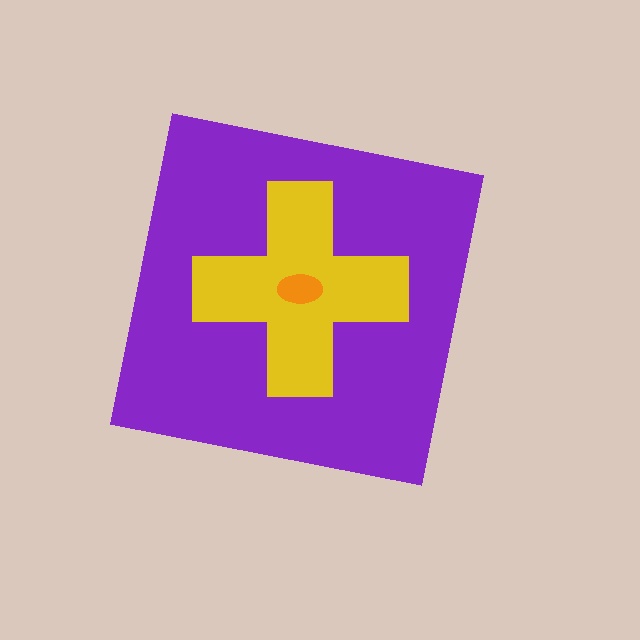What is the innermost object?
The orange ellipse.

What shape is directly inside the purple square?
The yellow cross.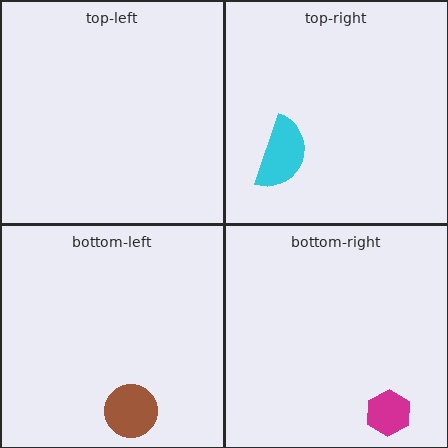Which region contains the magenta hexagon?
The bottom-right region.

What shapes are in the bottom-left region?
The brown circle.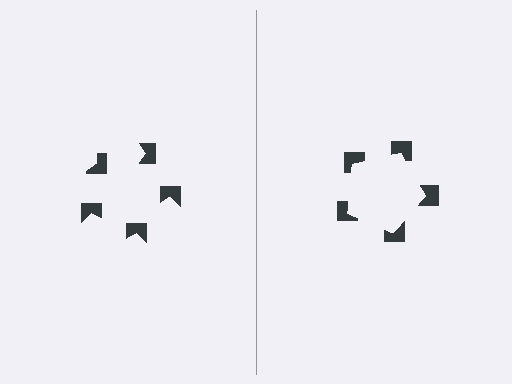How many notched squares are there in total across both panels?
10 — 5 on each side.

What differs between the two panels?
The notched squares are positioned identically on both sides; only the wedge orientations differ. On the right they align to a pentagon; on the left they are misaligned.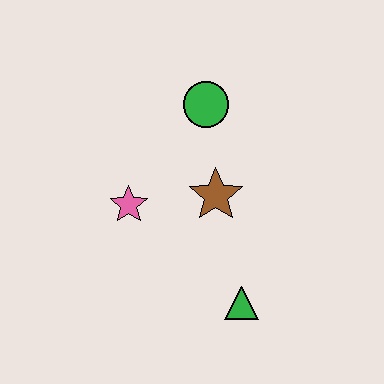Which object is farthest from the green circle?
The green triangle is farthest from the green circle.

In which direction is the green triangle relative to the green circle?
The green triangle is below the green circle.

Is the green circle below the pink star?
No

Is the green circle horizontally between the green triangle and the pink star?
Yes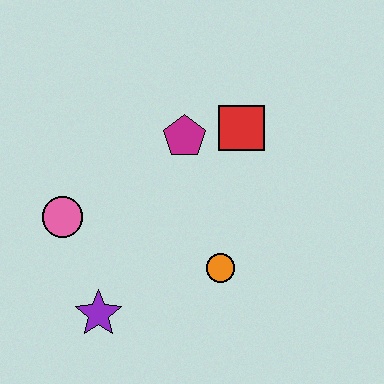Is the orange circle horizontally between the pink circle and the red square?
Yes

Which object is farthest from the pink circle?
The red square is farthest from the pink circle.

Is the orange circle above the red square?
No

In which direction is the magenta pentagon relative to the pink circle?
The magenta pentagon is to the right of the pink circle.